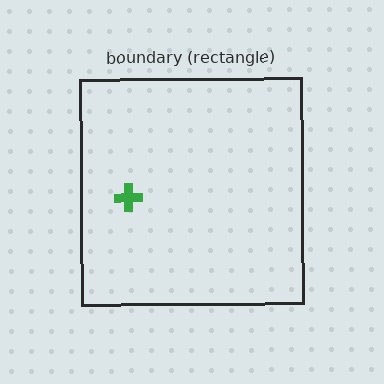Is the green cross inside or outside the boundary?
Inside.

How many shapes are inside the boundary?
1 inside, 0 outside.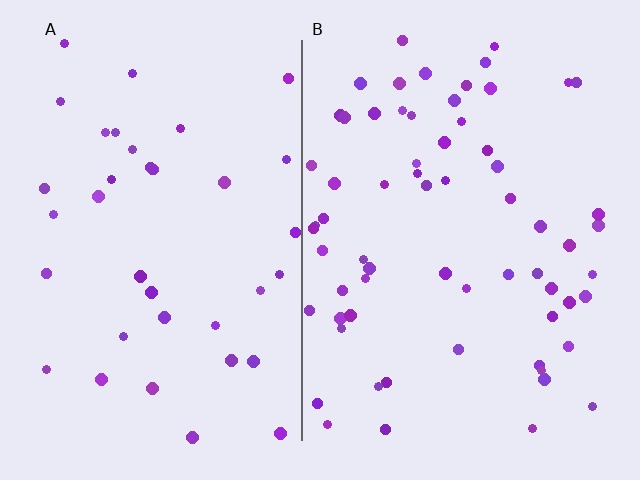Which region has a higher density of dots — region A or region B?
B (the right).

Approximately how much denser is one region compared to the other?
Approximately 1.7× — region B over region A.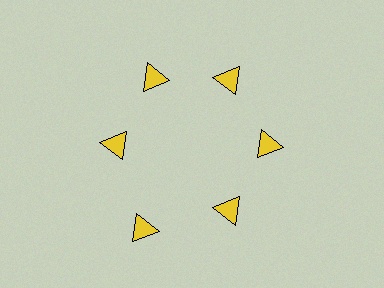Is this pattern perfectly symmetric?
No. The 6 yellow triangles are arranged in a ring, but one element near the 7 o'clock position is pushed outward from the center, breaking the 6-fold rotational symmetry.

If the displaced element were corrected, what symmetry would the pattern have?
It would have 6-fold rotational symmetry — the pattern would map onto itself every 60 degrees.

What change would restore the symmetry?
The symmetry would be restored by moving it inward, back onto the ring so that all 6 triangles sit at equal angles and equal distance from the center.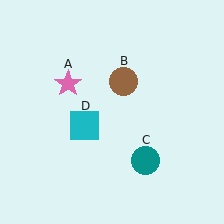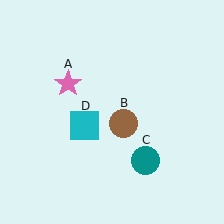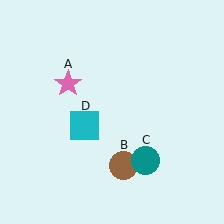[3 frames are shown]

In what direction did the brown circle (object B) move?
The brown circle (object B) moved down.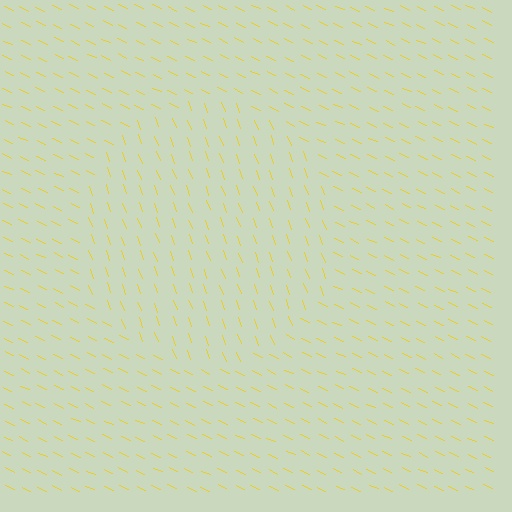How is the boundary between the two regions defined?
The boundary is defined purely by a change in line orientation (approximately 45 degrees difference). All lines are the same color and thickness.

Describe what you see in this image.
The image is filled with small yellow line segments. A circle region in the image has lines oriented differently from the surrounding lines, creating a visible texture boundary.